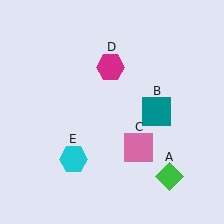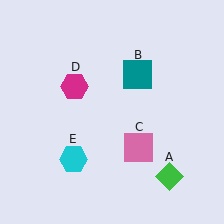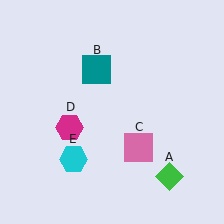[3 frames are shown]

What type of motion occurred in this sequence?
The teal square (object B), magenta hexagon (object D) rotated counterclockwise around the center of the scene.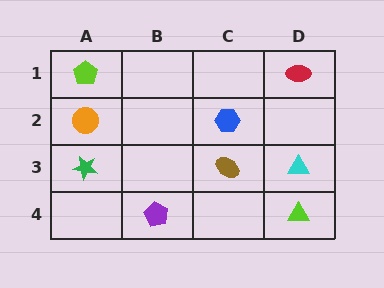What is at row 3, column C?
A brown ellipse.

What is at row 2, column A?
An orange circle.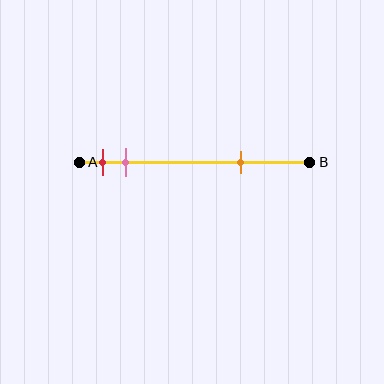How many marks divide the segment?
There are 3 marks dividing the segment.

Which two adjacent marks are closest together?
The red and pink marks are the closest adjacent pair.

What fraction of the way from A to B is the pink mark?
The pink mark is approximately 20% (0.2) of the way from A to B.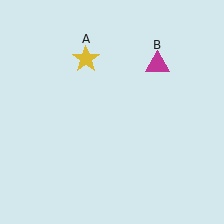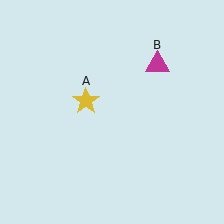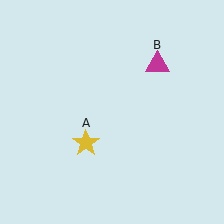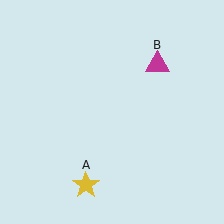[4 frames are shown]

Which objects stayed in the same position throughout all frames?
Magenta triangle (object B) remained stationary.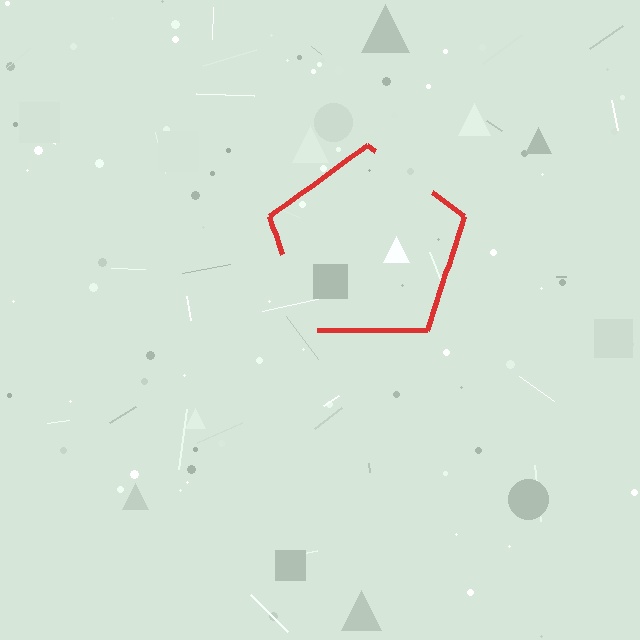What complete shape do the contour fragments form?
The contour fragments form a pentagon.